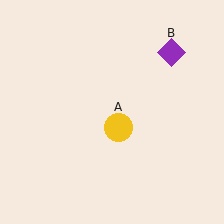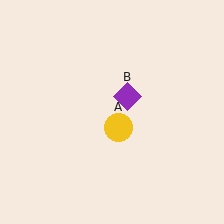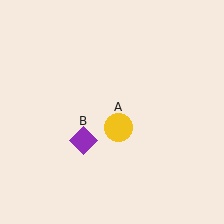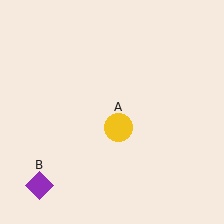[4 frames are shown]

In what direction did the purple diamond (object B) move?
The purple diamond (object B) moved down and to the left.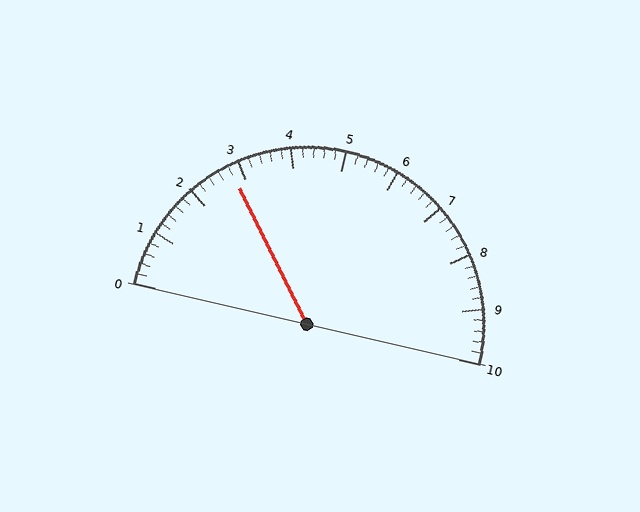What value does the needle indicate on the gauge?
The needle indicates approximately 2.8.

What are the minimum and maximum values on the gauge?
The gauge ranges from 0 to 10.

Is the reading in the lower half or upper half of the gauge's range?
The reading is in the lower half of the range (0 to 10).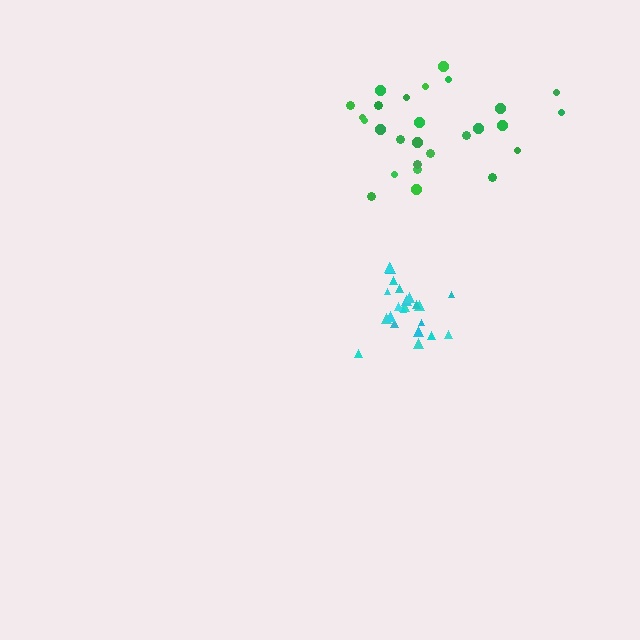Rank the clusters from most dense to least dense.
cyan, green.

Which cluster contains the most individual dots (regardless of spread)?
Green (27).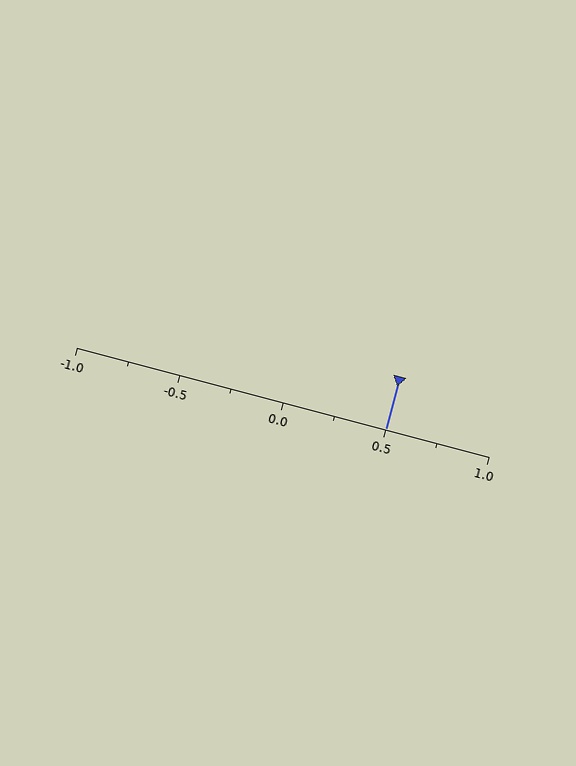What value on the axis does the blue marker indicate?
The marker indicates approximately 0.5.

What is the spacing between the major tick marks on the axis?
The major ticks are spaced 0.5 apart.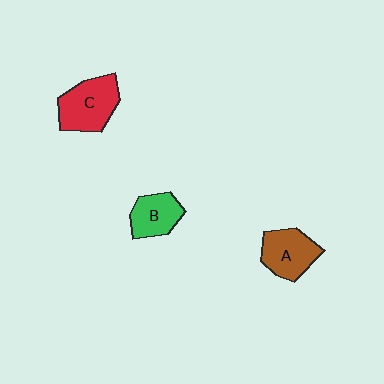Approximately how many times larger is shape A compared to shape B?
Approximately 1.2 times.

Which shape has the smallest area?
Shape B (green).